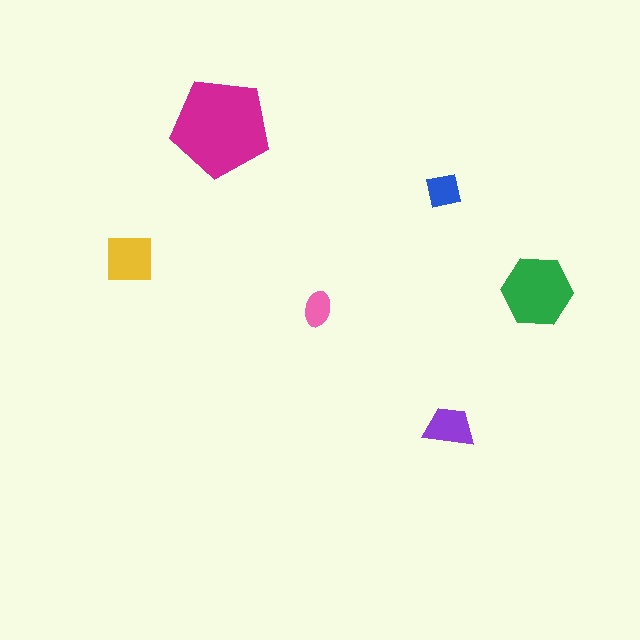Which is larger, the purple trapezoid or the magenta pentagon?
The magenta pentagon.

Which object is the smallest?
The pink ellipse.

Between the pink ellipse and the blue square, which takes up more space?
The blue square.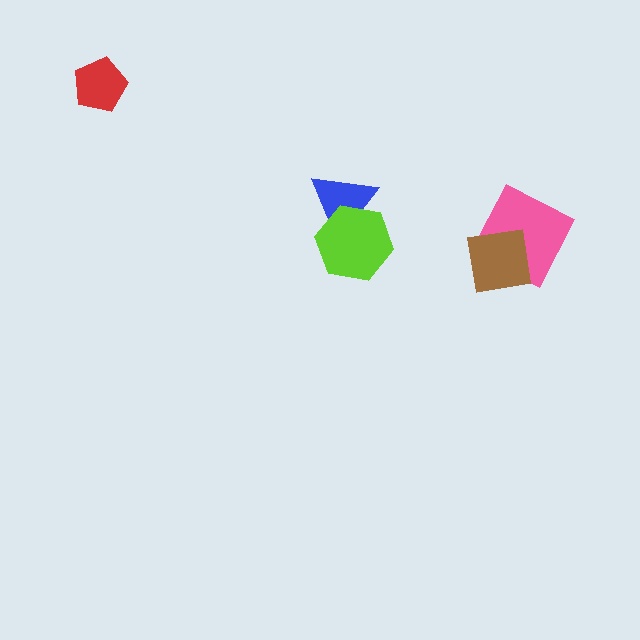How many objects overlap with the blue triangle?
1 object overlaps with the blue triangle.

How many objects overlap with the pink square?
1 object overlaps with the pink square.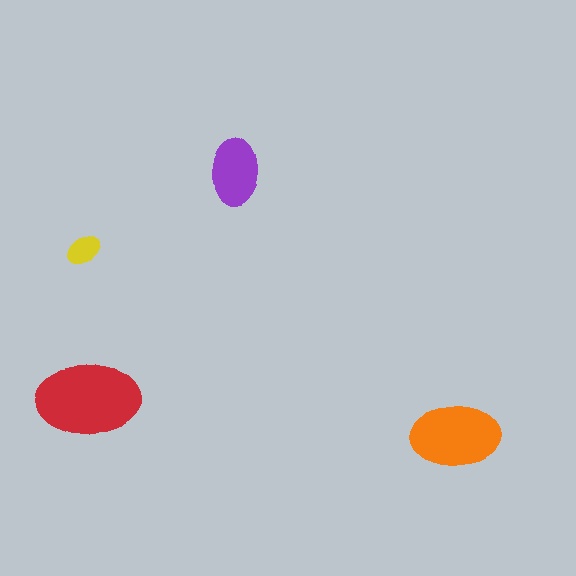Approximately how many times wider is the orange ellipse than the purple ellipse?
About 1.5 times wider.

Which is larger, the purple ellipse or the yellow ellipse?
The purple one.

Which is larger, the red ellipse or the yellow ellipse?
The red one.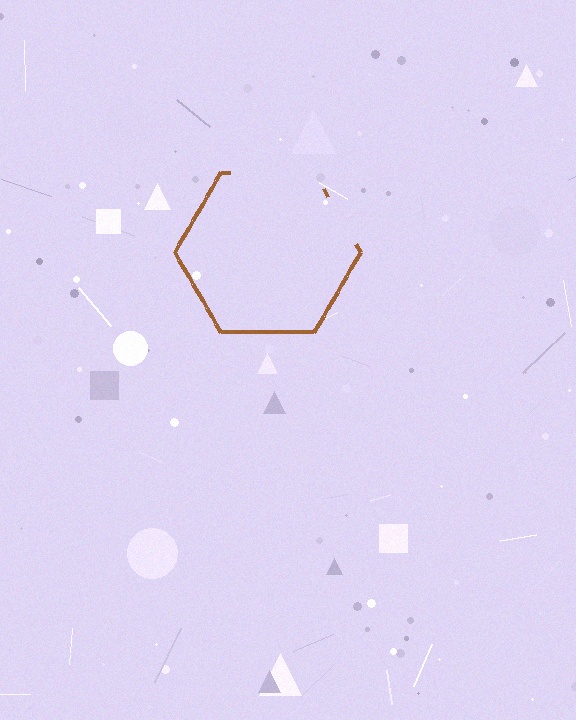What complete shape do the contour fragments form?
The contour fragments form a hexagon.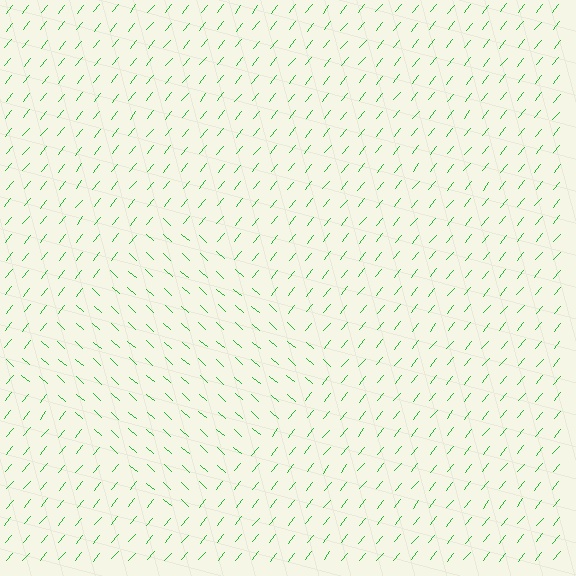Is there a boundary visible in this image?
Yes, there is a texture boundary formed by a change in line orientation.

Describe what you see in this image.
The image is filled with small green line segments. A diamond region in the image has lines oriented differently from the surrounding lines, creating a visible texture boundary.